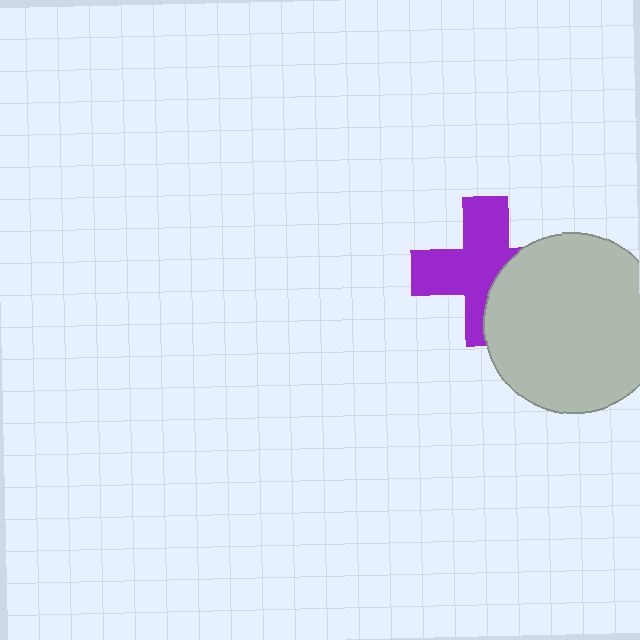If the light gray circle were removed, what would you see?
You would see the complete purple cross.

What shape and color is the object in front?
The object in front is a light gray circle.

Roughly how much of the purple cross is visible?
About half of it is visible (roughly 65%).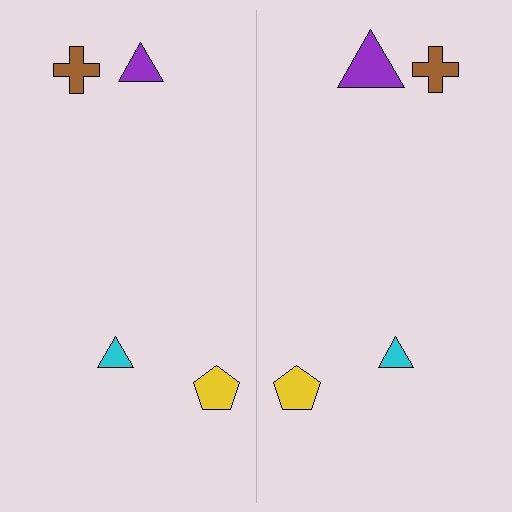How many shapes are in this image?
There are 8 shapes in this image.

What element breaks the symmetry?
The purple triangle on the right side has a different size than its mirror counterpart.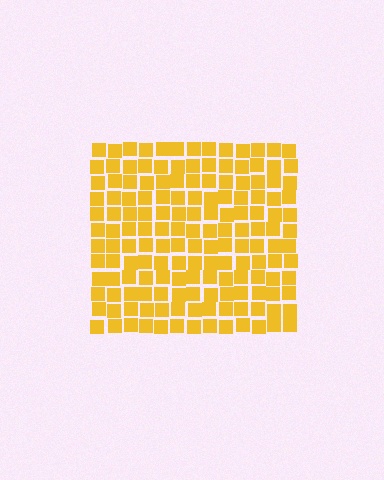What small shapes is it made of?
It is made of small squares.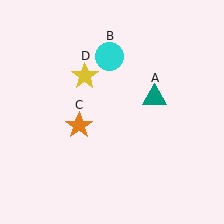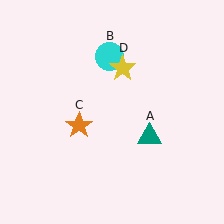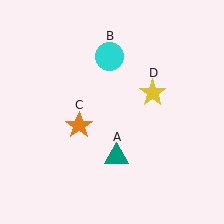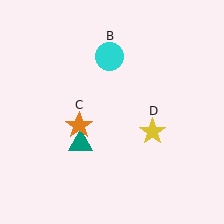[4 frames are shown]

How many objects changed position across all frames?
2 objects changed position: teal triangle (object A), yellow star (object D).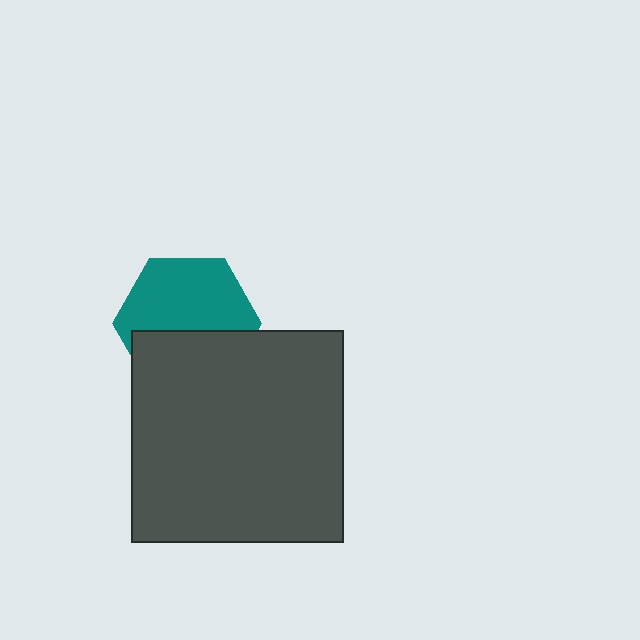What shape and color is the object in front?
The object in front is a dark gray square.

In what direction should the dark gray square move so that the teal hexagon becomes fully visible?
The dark gray square should move down. That is the shortest direction to clear the overlap and leave the teal hexagon fully visible.